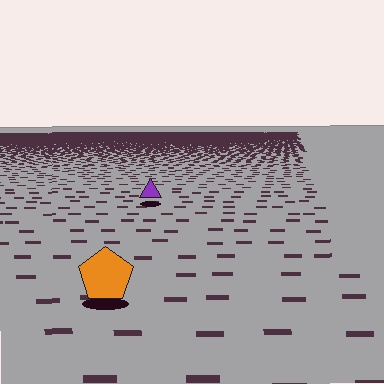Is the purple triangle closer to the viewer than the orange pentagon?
No. The orange pentagon is closer — you can tell from the texture gradient: the ground texture is coarser near it.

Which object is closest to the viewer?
The orange pentagon is closest. The texture marks near it are larger and more spread out.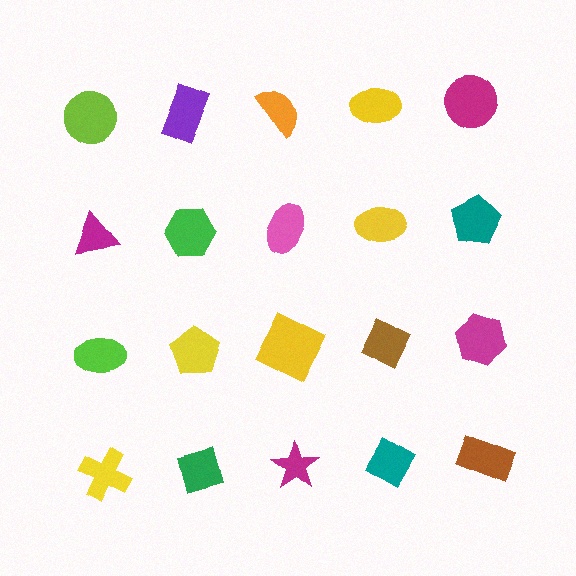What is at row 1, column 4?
A yellow ellipse.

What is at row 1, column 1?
A lime circle.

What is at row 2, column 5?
A teal pentagon.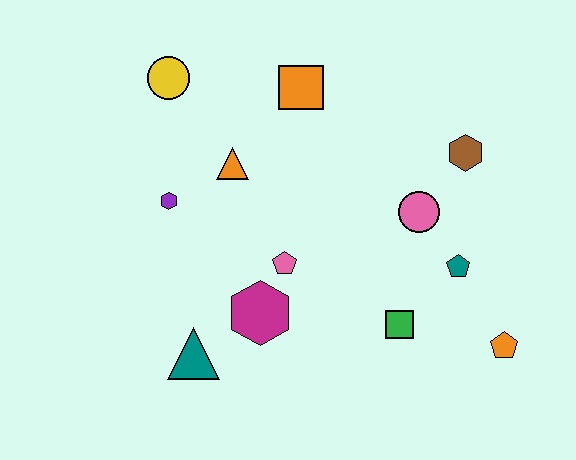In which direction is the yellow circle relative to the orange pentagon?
The yellow circle is to the left of the orange pentagon.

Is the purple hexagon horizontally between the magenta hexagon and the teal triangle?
No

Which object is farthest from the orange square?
The orange pentagon is farthest from the orange square.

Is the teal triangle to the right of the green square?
No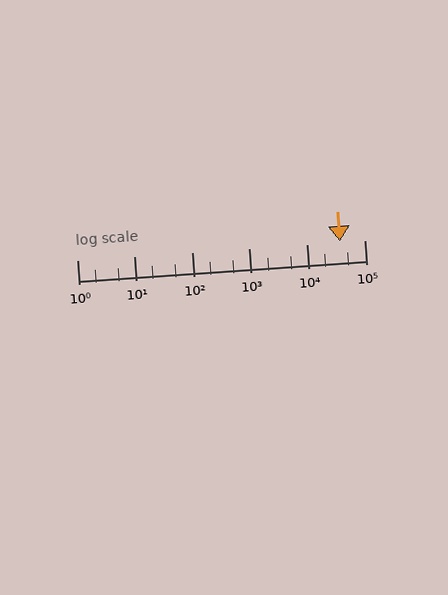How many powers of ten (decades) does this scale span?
The scale spans 5 decades, from 1 to 100000.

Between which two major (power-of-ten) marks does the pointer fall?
The pointer is between 10000 and 100000.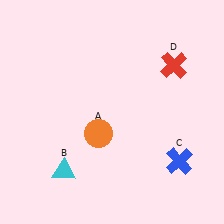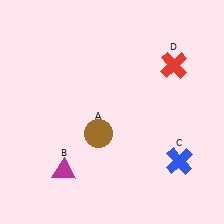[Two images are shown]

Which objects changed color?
A changed from orange to brown. B changed from cyan to magenta.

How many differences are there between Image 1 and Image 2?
There are 2 differences between the two images.